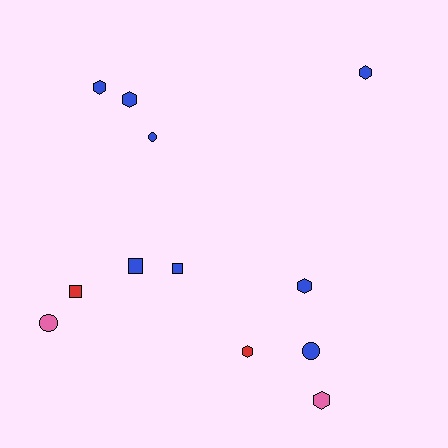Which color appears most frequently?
Blue, with 8 objects.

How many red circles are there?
There are no red circles.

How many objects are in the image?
There are 12 objects.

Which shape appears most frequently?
Hexagon, with 6 objects.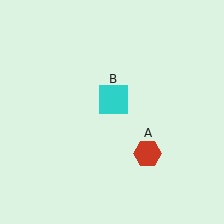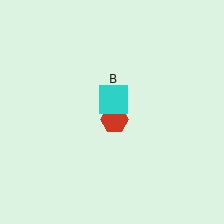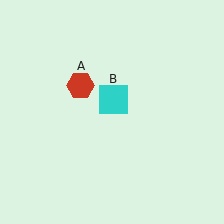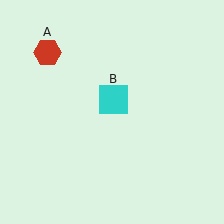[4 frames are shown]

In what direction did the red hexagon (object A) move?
The red hexagon (object A) moved up and to the left.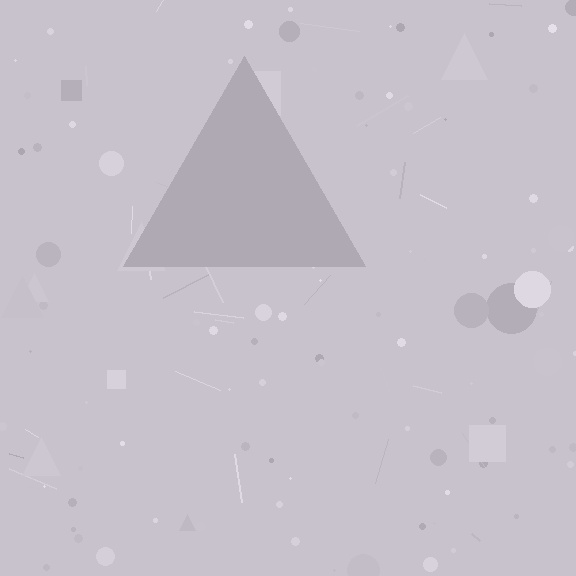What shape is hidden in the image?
A triangle is hidden in the image.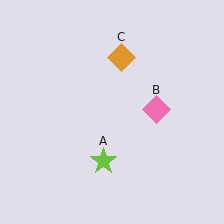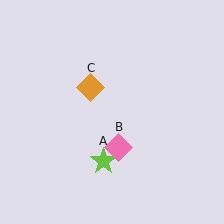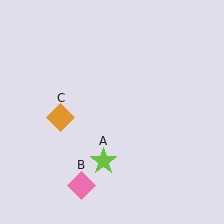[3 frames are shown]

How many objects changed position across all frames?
2 objects changed position: pink diamond (object B), orange diamond (object C).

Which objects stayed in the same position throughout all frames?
Lime star (object A) remained stationary.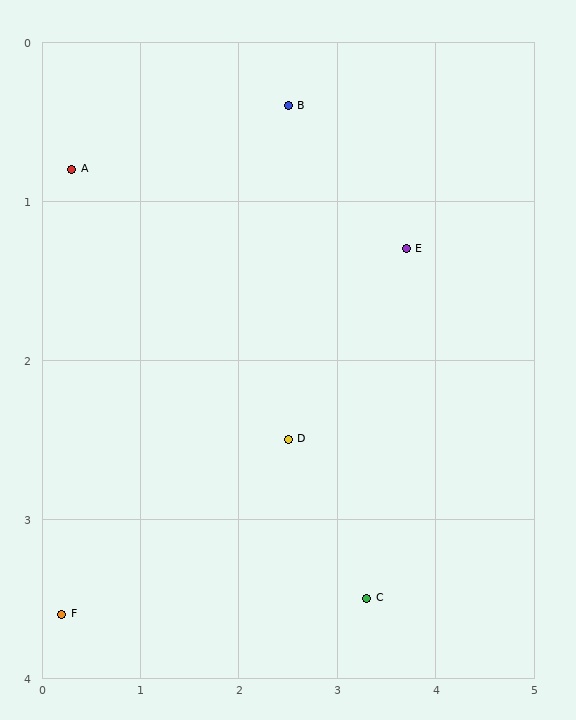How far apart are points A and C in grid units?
Points A and C are about 4.0 grid units apart.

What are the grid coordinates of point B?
Point B is at approximately (2.5, 0.4).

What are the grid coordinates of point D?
Point D is at approximately (2.5, 2.5).